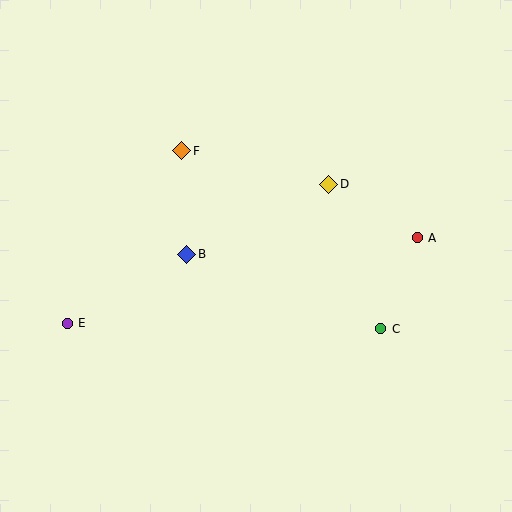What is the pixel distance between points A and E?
The distance between A and E is 360 pixels.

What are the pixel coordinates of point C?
Point C is at (381, 329).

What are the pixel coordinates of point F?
Point F is at (182, 151).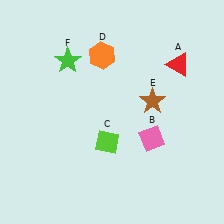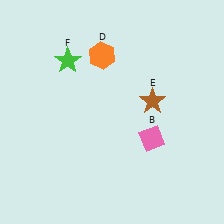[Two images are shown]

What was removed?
The red triangle (A), the lime diamond (C) were removed in Image 2.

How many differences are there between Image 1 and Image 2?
There are 2 differences between the two images.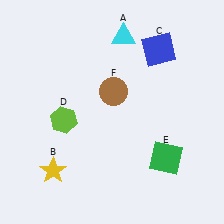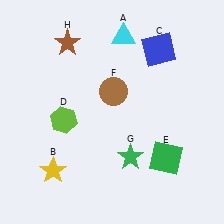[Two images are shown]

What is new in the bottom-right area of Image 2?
A green star (G) was added in the bottom-right area of Image 2.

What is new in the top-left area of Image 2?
A brown star (H) was added in the top-left area of Image 2.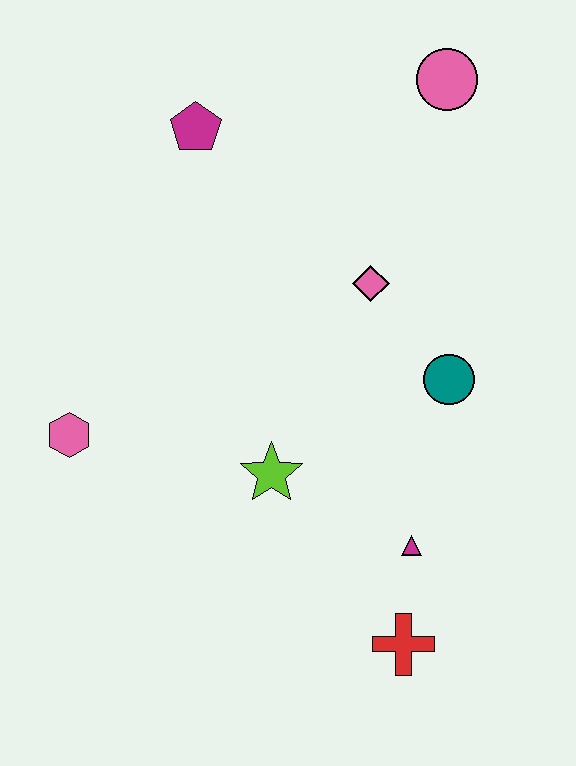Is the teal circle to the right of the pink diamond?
Yes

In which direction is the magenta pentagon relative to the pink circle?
The magenta pentagon is to the left of the pink circle.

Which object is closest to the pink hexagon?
The lime star is closest to the pink hexagon.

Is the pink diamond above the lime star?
Yes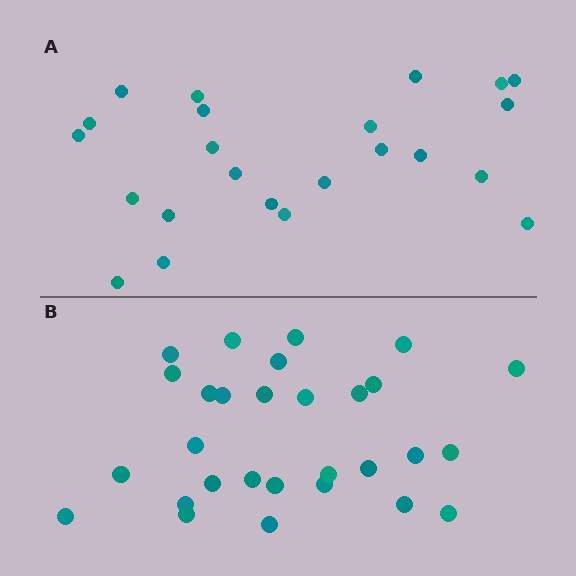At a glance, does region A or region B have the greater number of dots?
Region B (the bottom region) has more dots.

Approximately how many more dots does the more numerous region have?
Region B has about 6 more dots than region A.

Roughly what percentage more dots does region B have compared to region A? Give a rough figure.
About 25% more.